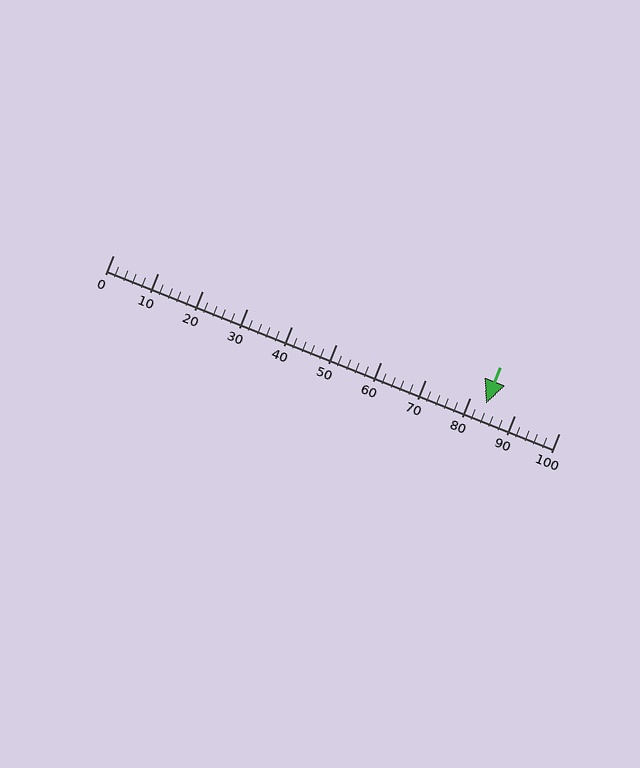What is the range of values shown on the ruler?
The ruler shows values from 0 to 100.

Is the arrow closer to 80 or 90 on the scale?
The arrow is closer to 80.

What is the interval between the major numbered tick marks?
The major tick marks are spaced 10 units apart.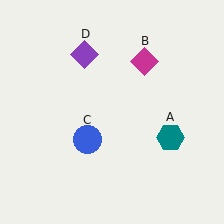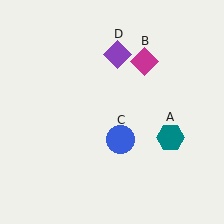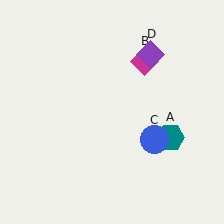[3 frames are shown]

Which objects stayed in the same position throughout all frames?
Teal hexagon (object A) and magenta diamond (object B) remained stationary.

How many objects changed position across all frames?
2 objects changed position: blue circle (object C), purple diamond (object D).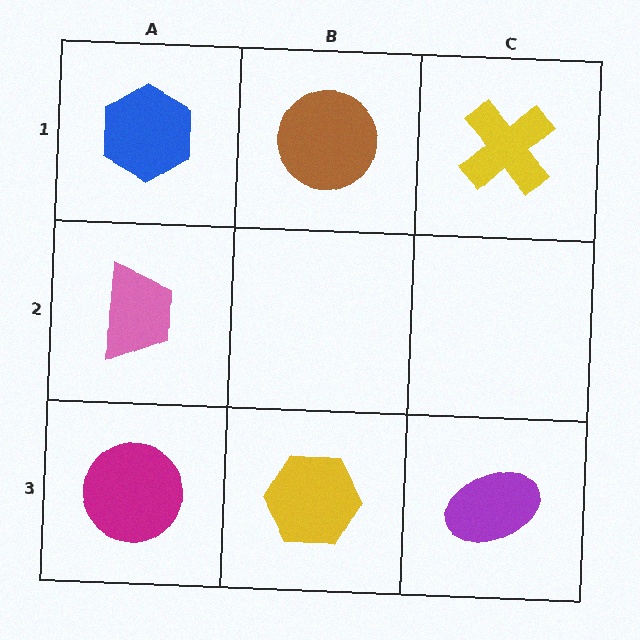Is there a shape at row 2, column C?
No, that cell is empty.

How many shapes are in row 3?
3 shapes.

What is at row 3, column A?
A magenta circle.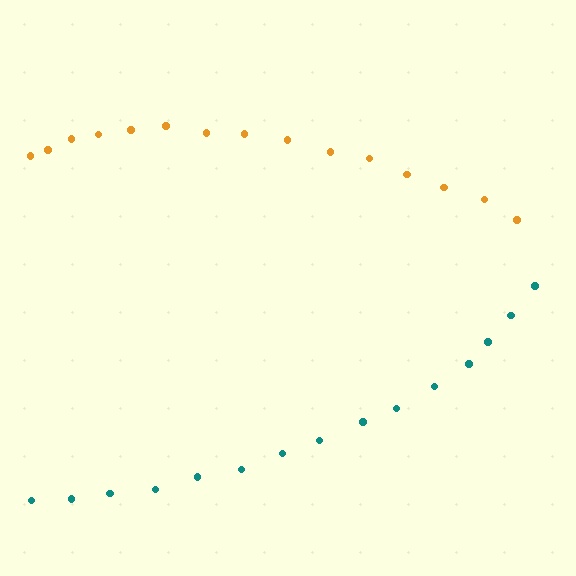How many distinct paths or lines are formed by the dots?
There are 2 distinct paths.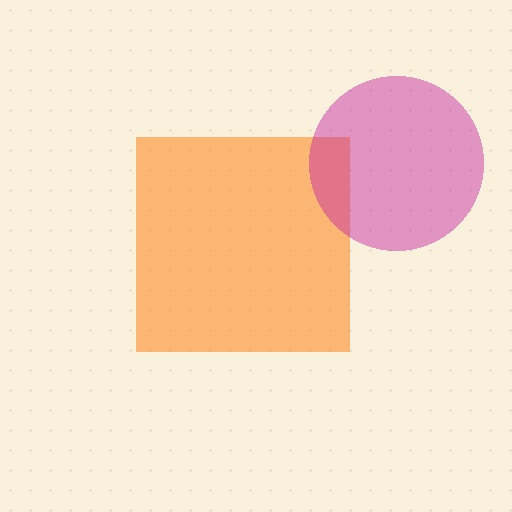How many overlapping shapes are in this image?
There are 2 overlapping shapes in the image.